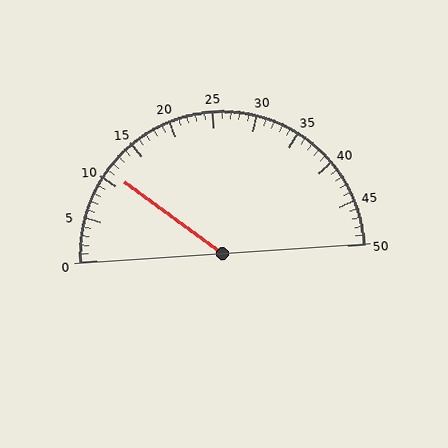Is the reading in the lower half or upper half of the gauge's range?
The reading is in the lower half of the range (0 to 50).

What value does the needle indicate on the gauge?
The needle indicates approximately 11.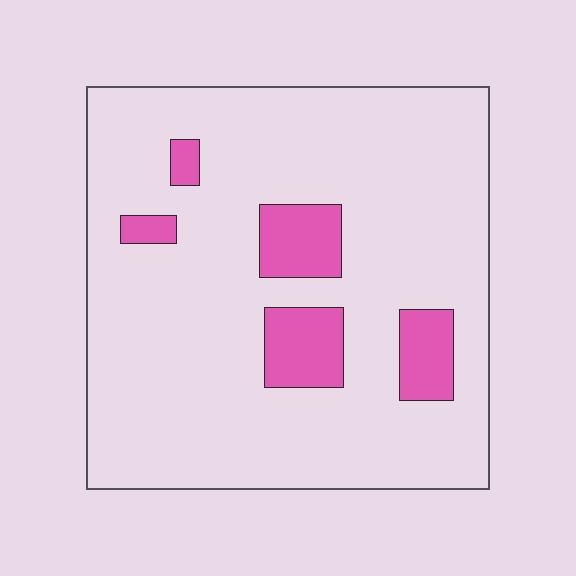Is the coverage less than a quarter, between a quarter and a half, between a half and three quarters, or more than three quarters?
Less than a quarter.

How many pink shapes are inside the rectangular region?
5.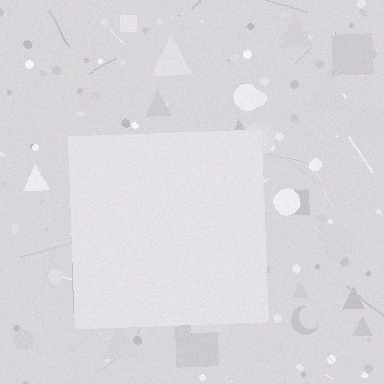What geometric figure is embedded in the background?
A square is embedded in the background.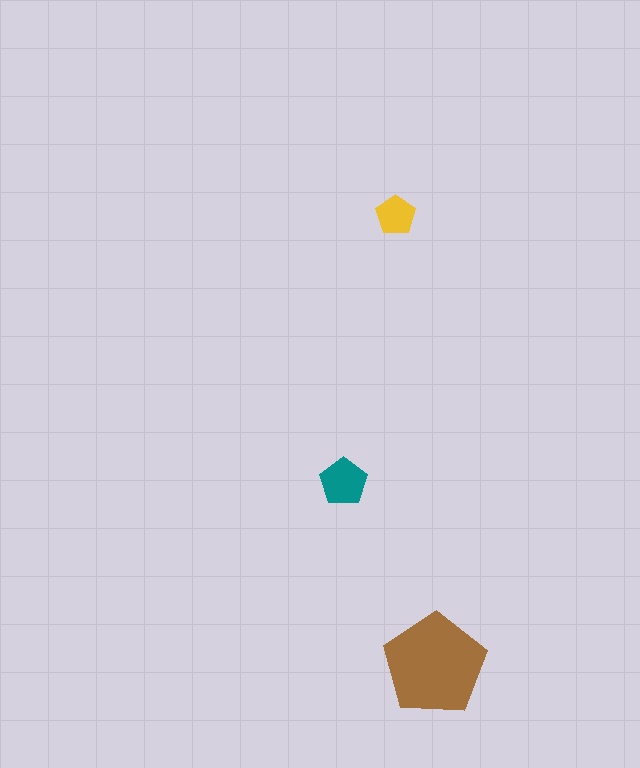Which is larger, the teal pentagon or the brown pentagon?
The brown one.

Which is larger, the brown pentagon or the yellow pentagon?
The brown one.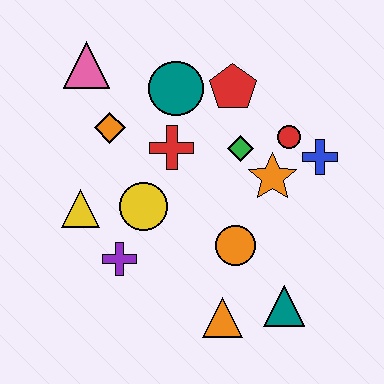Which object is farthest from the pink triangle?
The teal triangle is farthest from the pink triangle.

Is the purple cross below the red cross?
Yes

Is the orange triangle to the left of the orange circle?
Yes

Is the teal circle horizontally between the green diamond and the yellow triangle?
Yes